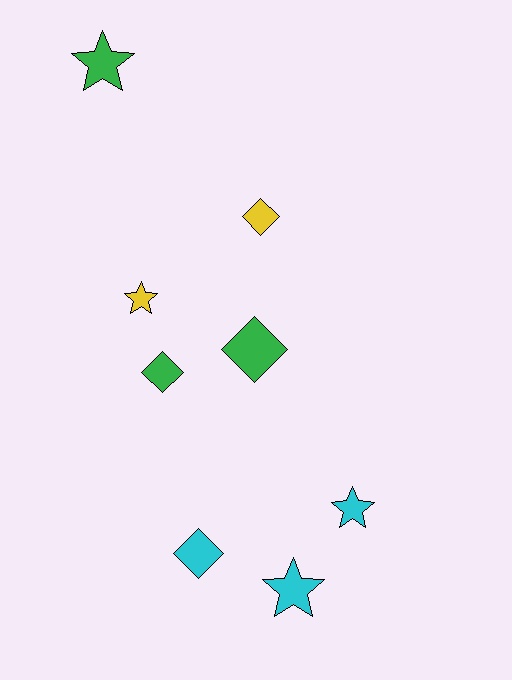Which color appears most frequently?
Cyan, with 3 objects.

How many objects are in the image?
There are 8 objects.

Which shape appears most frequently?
Diamond, with 4 objects.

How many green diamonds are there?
There are 2 green diamonds.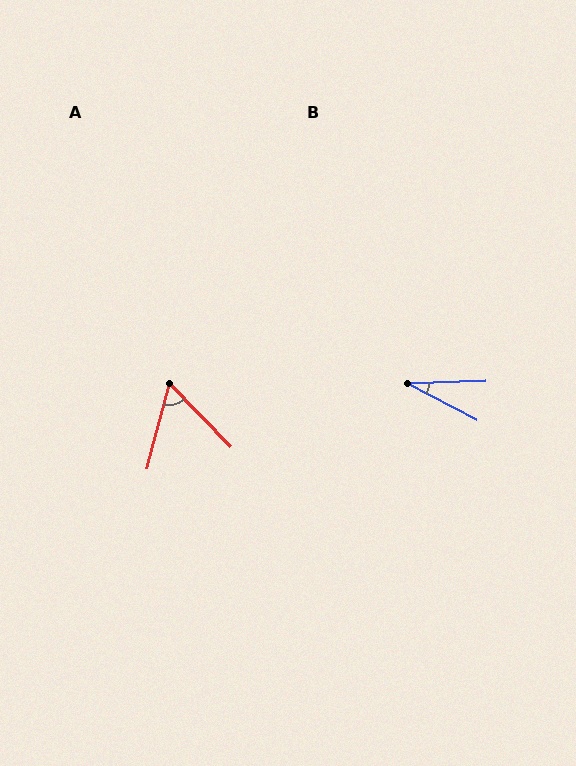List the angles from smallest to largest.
B (29°), A (59°).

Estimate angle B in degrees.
Approximately 29 degrees.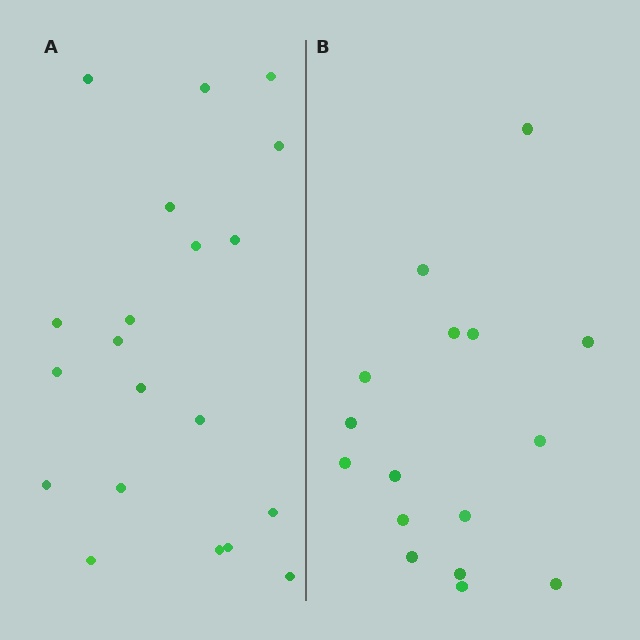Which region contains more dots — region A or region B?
Region A (the left region) has more dots.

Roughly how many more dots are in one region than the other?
Region A has about 4 more dots than region B.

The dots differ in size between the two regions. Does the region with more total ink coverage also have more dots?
No. Region B has more total ink coverage because its dots are larger, but region A actually contains more individual dots. Total area can be misleading — the number of items is what matters here.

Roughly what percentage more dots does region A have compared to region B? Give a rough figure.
About 25% more.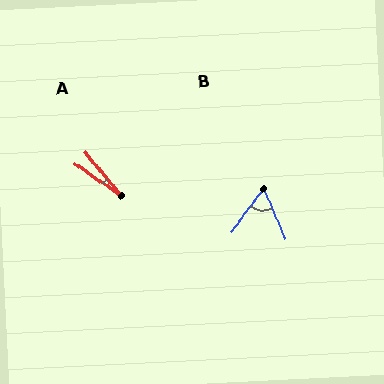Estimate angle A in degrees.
Approximately 16 degrees.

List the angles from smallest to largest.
A (16°), B (60°).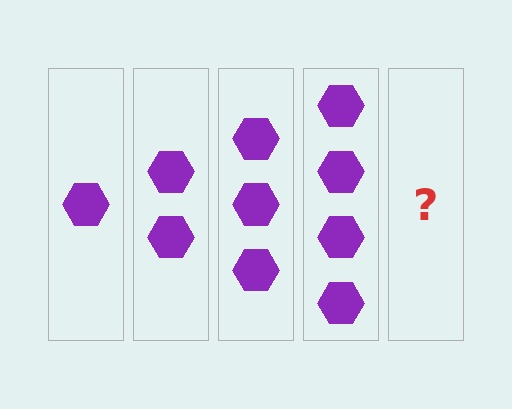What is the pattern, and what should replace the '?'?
The pattern is that each step adds one more hexagon. The '?' should be 5 hexagons.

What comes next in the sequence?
The next element should be 5 hexagons.